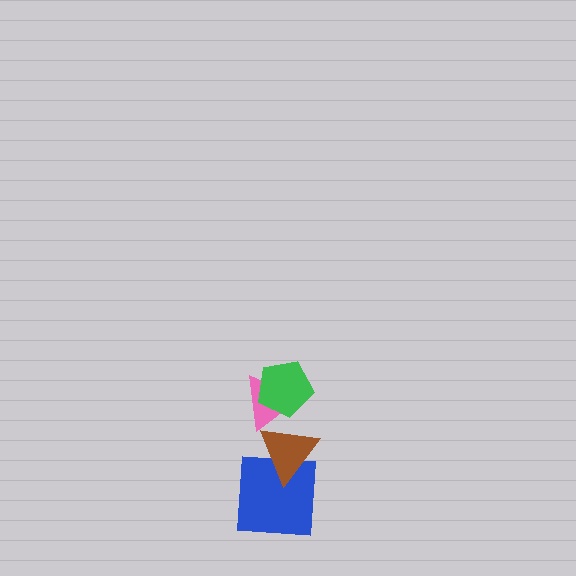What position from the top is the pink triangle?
The pink triangle is 2nd from the top.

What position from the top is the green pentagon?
The green pentagon is 1st from the top.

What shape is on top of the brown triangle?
The pink triangle is on top of the brown triangle.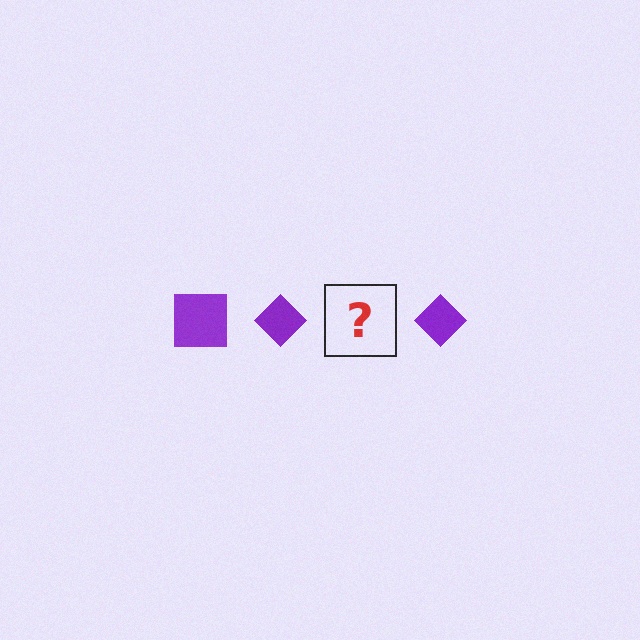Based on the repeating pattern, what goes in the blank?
The blank should be a purple square.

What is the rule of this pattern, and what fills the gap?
The rule is that the pattern cycles through square, diamond shapes in purple. The gap should be filled with a purple square.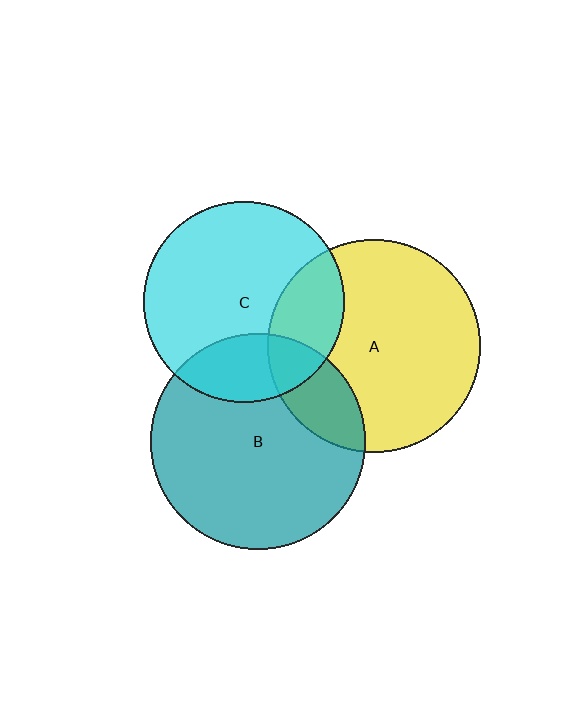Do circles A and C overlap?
Yes.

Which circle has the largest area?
Circle B (teal).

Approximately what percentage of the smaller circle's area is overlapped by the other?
Approximately 25%.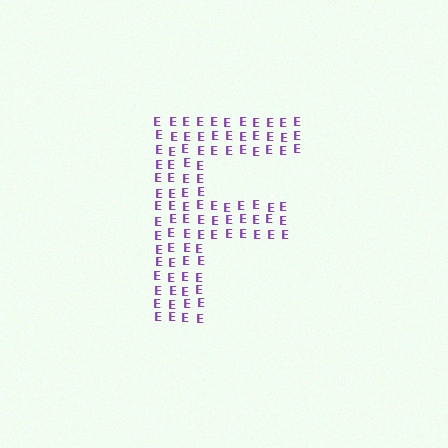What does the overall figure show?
The overall figure shows the letter F.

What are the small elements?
The small elements are letter E's.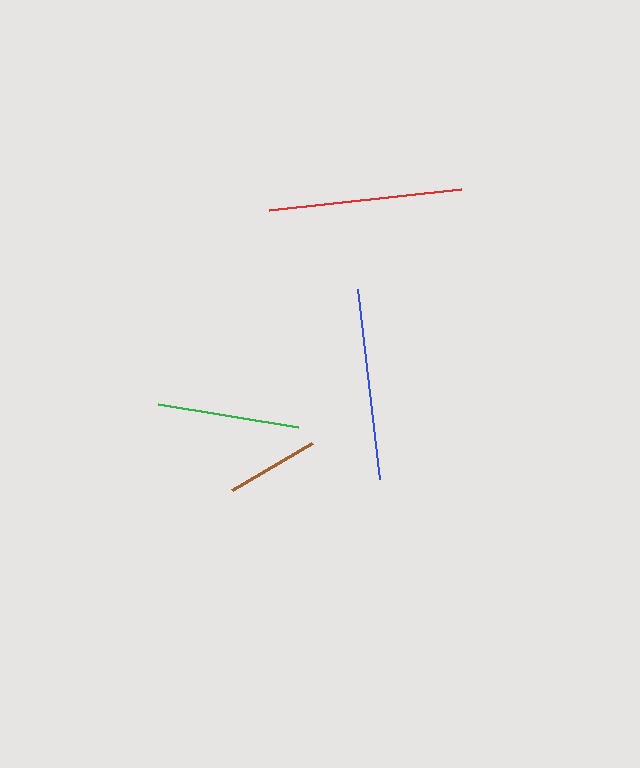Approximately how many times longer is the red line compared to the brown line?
The red line is approximately 2.1 times the length of the brown line.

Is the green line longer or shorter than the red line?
The red line is longer than the green line.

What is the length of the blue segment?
The blue segment is approximately 191 pixels long.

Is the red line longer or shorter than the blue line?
The red line is longer than the blue line.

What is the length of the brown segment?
The brown segment is approximately 93 pixels long.